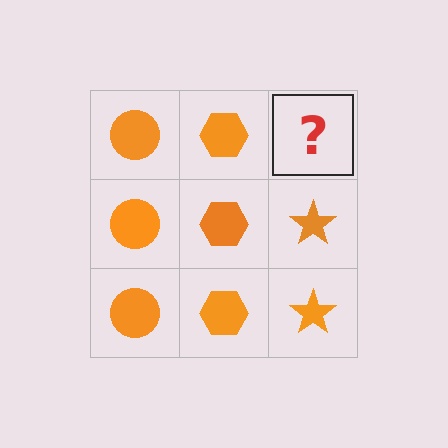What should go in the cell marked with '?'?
The missing cell should contain an orange star.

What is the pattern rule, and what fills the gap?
The rule is that each column has a consistent shape. The gap should be filled with an orange star.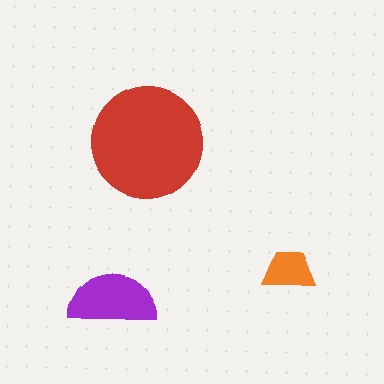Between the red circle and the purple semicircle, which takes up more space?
The red circle.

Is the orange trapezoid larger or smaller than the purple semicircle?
Smaller.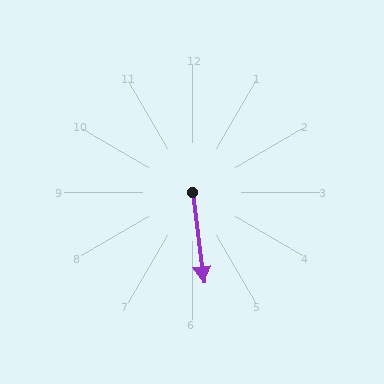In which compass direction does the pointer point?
South.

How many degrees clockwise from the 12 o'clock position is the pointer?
Approximately 173 degrees.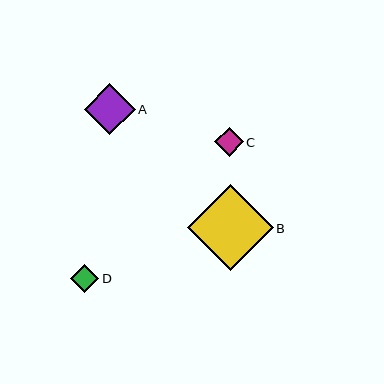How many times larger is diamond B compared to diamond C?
Diamond B is approximately 3.0 times the size of diamond C.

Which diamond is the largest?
Diamond B is the largest with a size of approximately 86 pixels.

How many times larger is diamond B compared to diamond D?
Diamond B is approximately 3.1 times the size of diamond D.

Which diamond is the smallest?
Diamond D is the smallest with a size of approximately 28 pixels.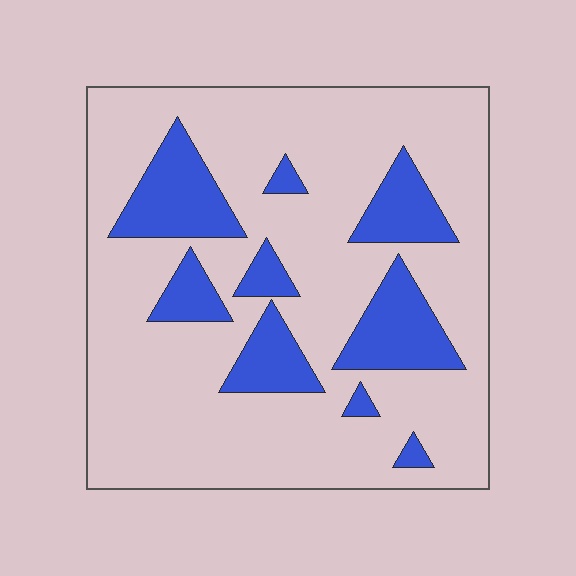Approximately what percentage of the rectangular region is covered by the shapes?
Approximately 20%.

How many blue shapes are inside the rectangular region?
9.